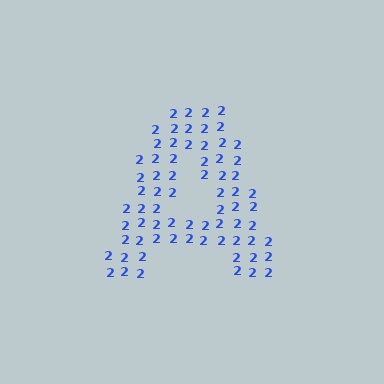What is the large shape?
The large shape is the letter A.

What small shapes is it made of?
It is made of small digit 2's.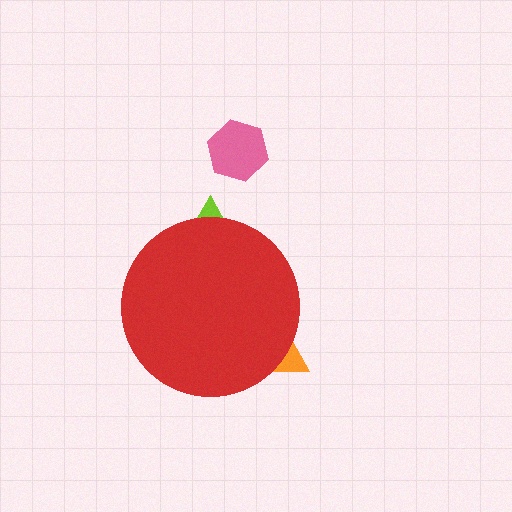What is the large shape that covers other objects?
A red circle.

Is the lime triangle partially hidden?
Yes, the lime triangle is partially hidden behind the red circle.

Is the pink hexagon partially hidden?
No, the pink hexagon is fully visible.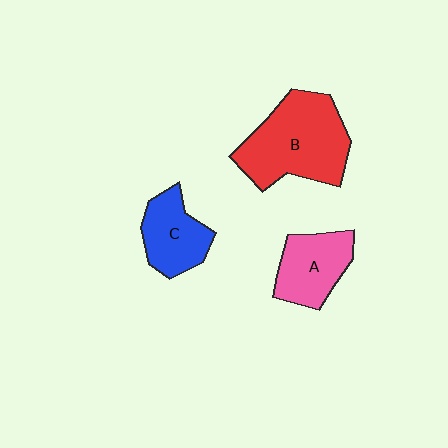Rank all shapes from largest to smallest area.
From largest to smallest: B (red), A (pink), C (blue).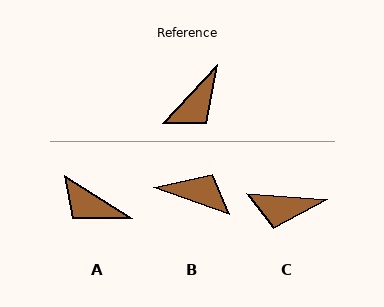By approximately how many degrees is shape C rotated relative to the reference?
Approximately 51 degrees clockwise.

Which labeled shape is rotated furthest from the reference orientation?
B, about 114 degrees away.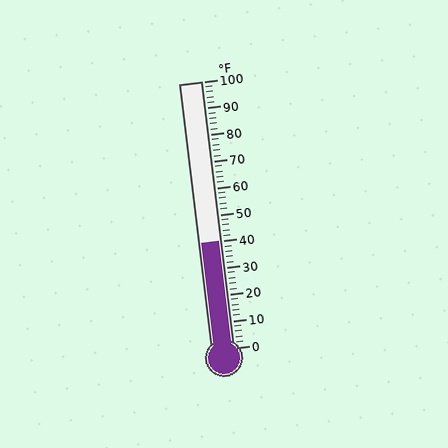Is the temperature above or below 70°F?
The temperature is below 70°F.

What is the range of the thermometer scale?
The thermometer scale ranges from 0°F to 100°F.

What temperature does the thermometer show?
The thermometer shows approximately 40°F.